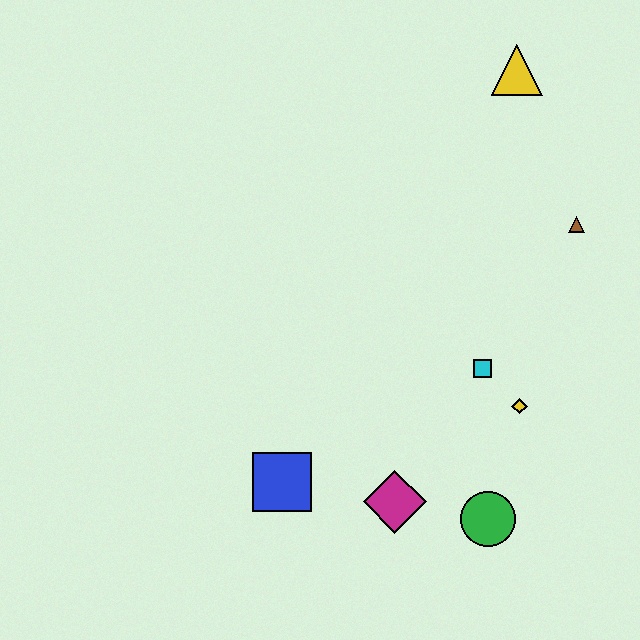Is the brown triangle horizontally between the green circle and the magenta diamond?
No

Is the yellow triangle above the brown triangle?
Yes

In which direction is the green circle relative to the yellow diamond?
The green circle is below the yellow diamond.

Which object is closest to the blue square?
The magenta diamond is closest to the blue square.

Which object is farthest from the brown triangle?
The blue square is farthest from the brown triangle.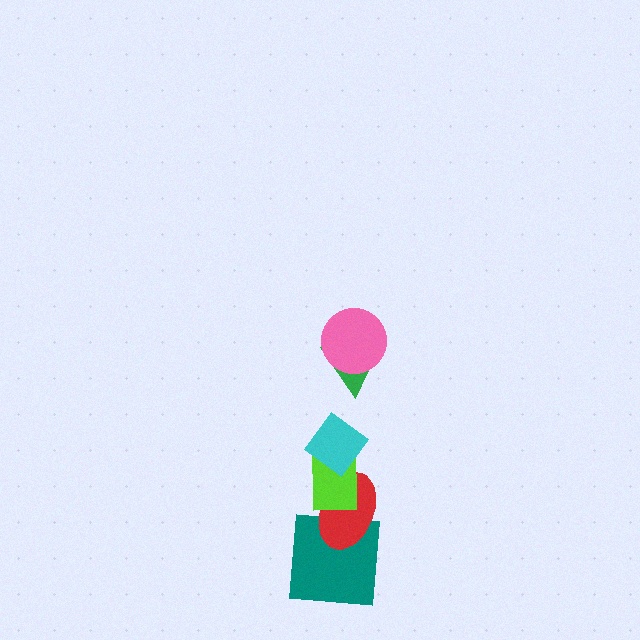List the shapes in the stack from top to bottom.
From top to bottom: the pink circle, the green triangle, the cyan diamond, the lime rectangle, the red ellipse, the teal square.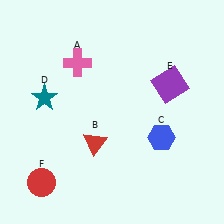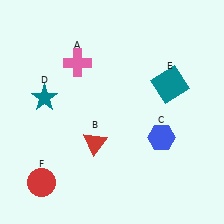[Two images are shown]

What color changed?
The square (E) changed from purple in Image 1 to teal in Image 2.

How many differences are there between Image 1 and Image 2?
There is 1 difference between the two images.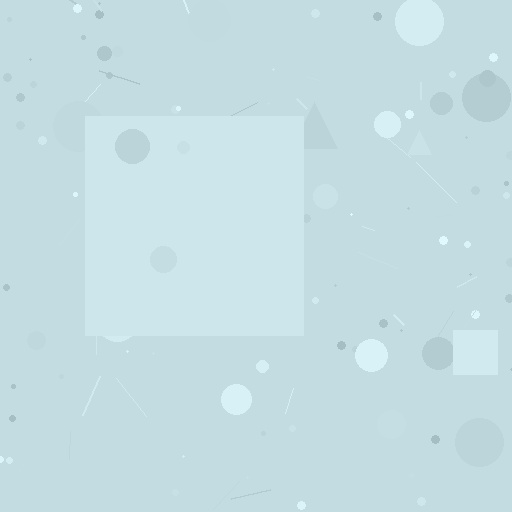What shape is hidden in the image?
A square is hidden in the image.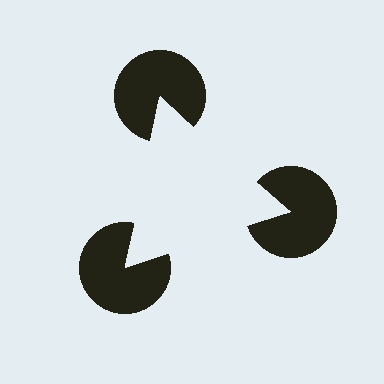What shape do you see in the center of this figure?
An illusory triangle — its edges are inferred from the aligned wedge cuts in the pac-man discs, not physically drawn.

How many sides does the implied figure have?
3 sides.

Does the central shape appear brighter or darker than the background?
It typically appears slightly brighter than the background, even though no actual brightness change is drawn.